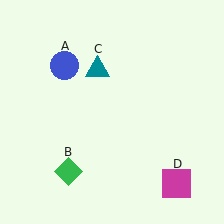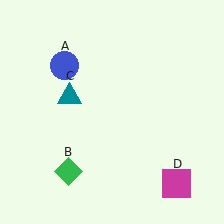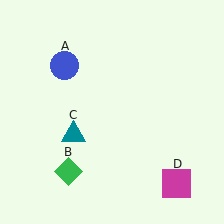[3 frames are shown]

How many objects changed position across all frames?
1 object changed position: teal triangle (object C).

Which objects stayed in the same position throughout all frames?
Blue circle (object A) and green diamond (object B) and magenta square (object D) remained stationary.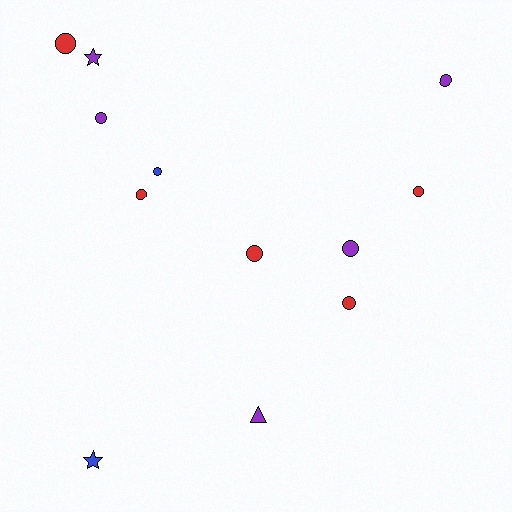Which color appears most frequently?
Red, with 5 objects.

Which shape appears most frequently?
Circle, with 9 objects.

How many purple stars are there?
There is 1 purple star.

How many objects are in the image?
There are 12 objects.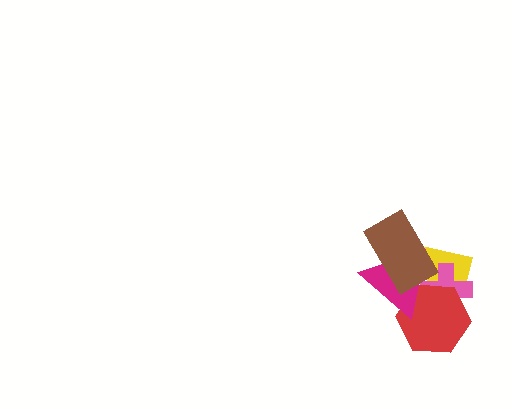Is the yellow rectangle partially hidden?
Yes, it is partially covered by another shape.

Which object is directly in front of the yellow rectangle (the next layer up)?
The pink cross is directly in front of the yellow rectangle.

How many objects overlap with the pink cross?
3 objects overlap with the pink cross.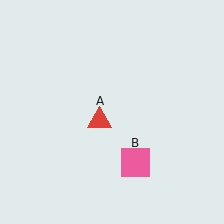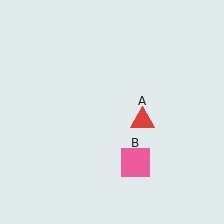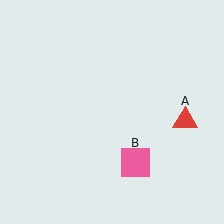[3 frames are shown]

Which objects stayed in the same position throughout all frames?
Pink square (object B) remained stationary.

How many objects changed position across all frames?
1 object changed position: red triangle (object A).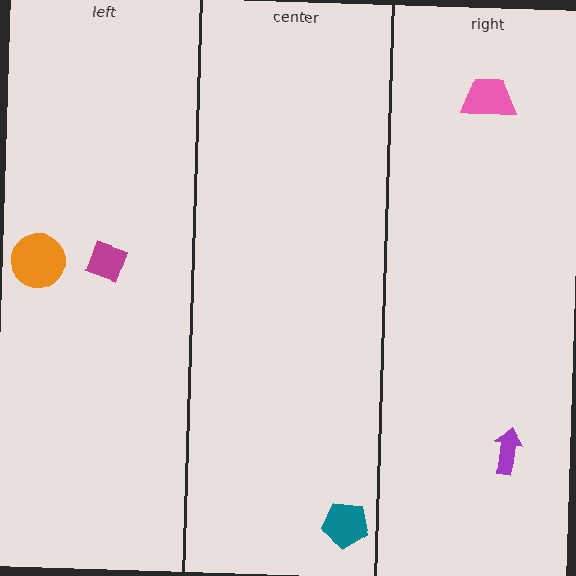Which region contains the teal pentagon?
The center region.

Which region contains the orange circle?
The left region.